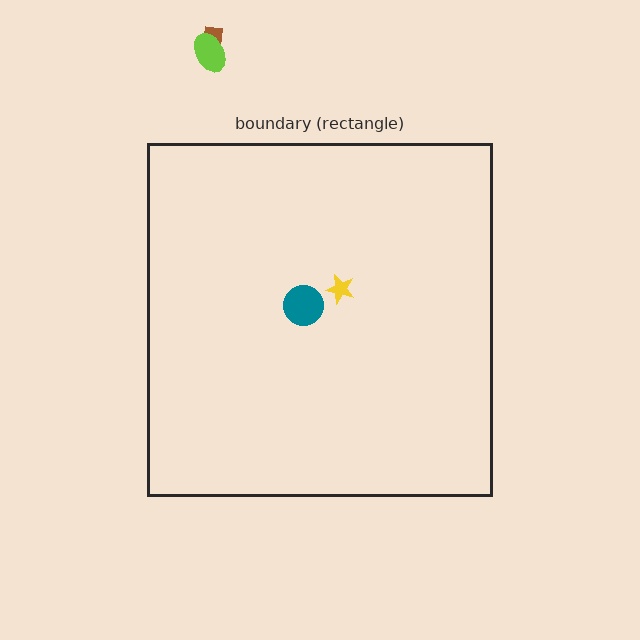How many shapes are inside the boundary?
2 inside, 2 outside.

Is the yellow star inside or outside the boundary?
Inside.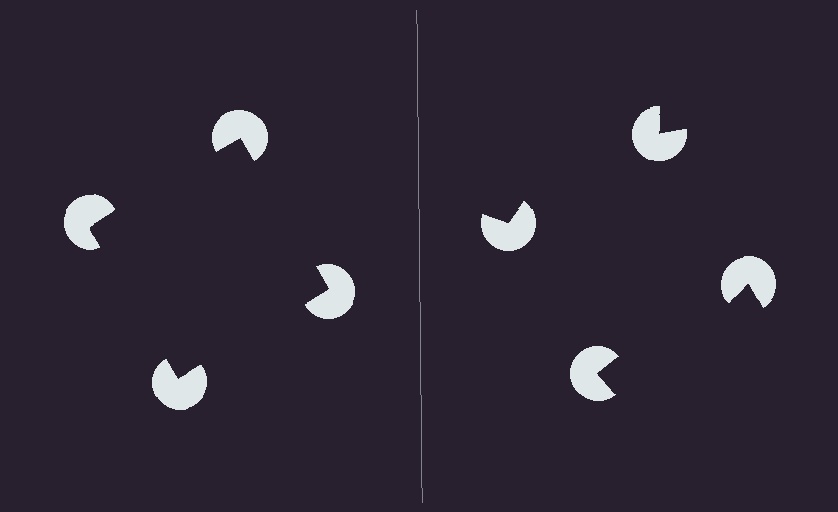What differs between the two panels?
The pac-man discs are positioned identically on both sides; only the wedge orientations differ. On the left they align to a square; on the right they are misaligned.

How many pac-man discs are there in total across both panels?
8 — 4 on each side.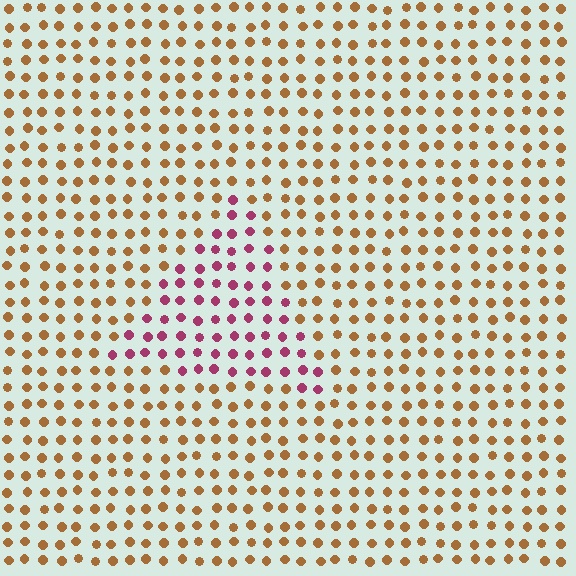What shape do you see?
I see a triangle.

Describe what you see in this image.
The image is filled with small brown elements in a uniform arrangement. A triangle-shaped region is visible where the elements are tinted to a slightly different hue, forming a subtle color boundary.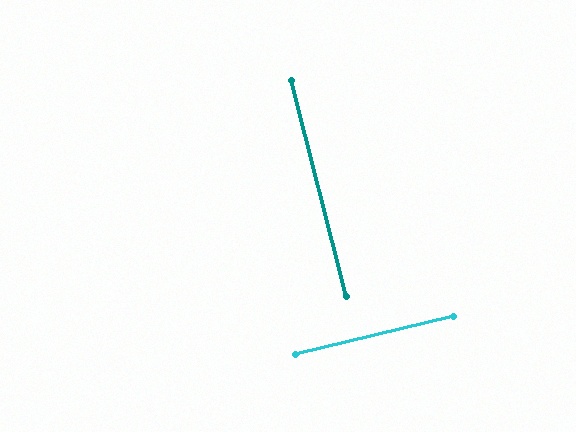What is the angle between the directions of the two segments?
Approximately 89 degrees.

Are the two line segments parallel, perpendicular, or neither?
Perpendicular — they meet at approximately 89°.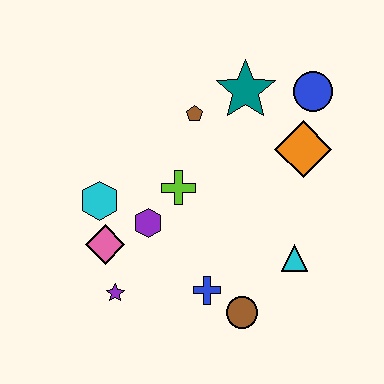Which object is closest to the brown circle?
The blue cross is closest to the brown circle.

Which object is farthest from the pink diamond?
The blue circle is farthest from the pink diamond.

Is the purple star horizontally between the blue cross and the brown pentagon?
No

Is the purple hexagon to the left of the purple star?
No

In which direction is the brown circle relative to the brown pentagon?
The brown circle is below the brown pentagon.